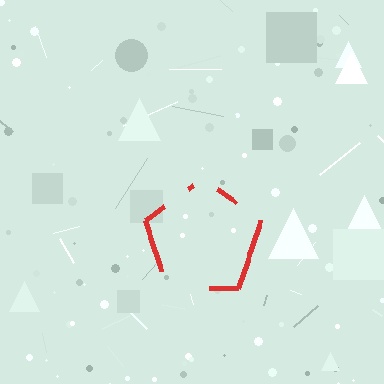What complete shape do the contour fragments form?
The contour fragments form a pentagon.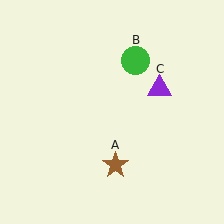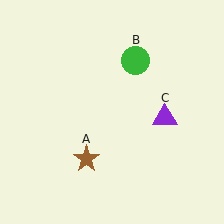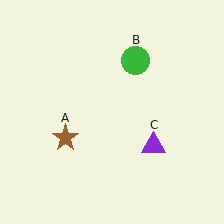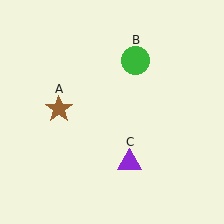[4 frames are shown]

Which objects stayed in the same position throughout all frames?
Green circle (object B) remained stationary.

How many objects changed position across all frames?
2 objects changed position: brown star (object A), purple triangle (object C).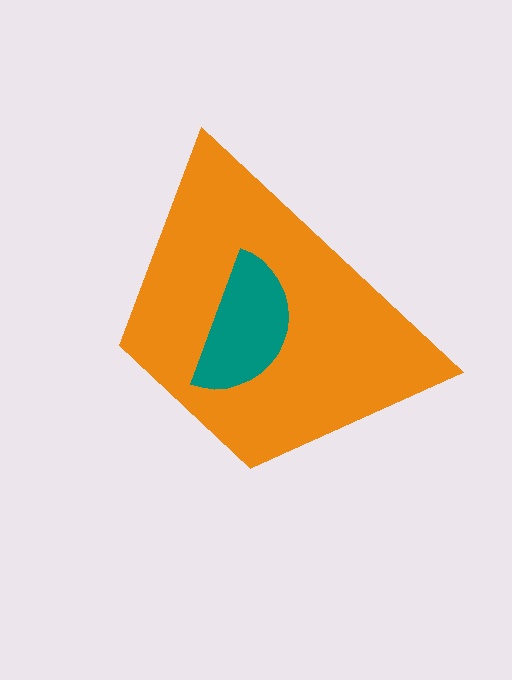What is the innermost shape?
The teal semicircle.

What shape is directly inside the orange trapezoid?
The teal semicircle.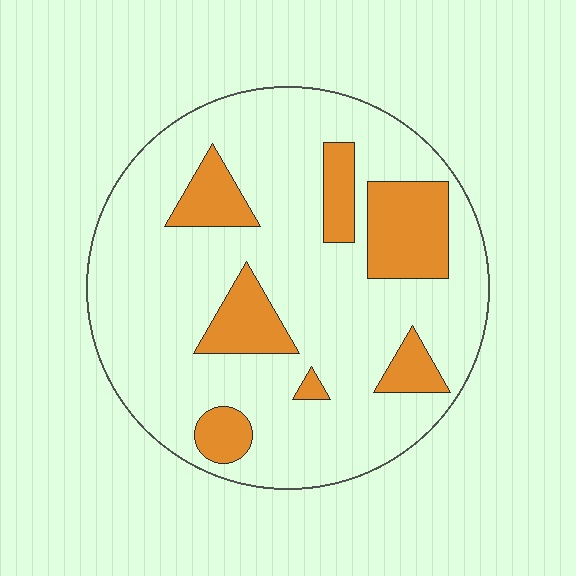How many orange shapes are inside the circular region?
7.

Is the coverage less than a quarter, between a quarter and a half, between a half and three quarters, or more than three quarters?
Less than a quarter.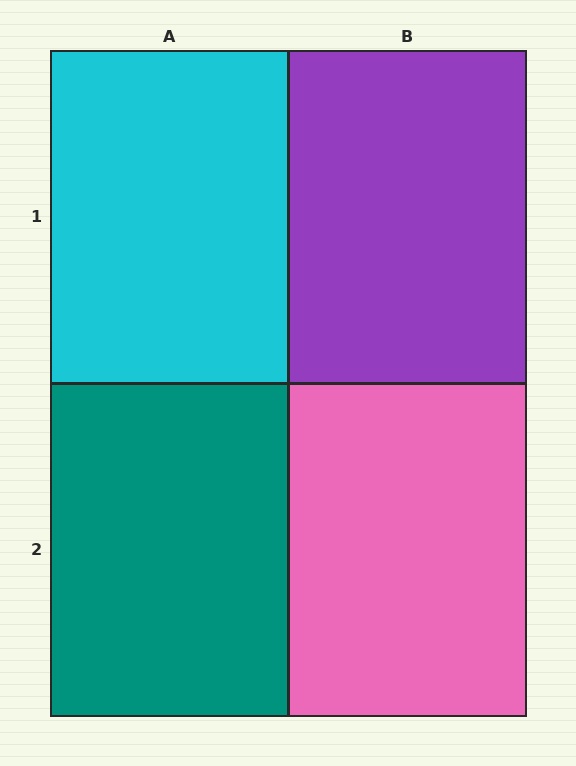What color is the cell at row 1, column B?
Purple.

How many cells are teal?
1 cell is teal.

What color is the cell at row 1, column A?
Cyan.